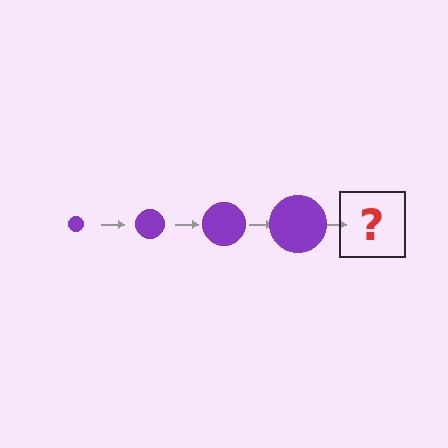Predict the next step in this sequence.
The next step is a purple circle, larger than the previous one.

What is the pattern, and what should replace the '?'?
The pattern is that the circle gets progressively larger each step. The '?' should be a purple circle, larger than the previous one.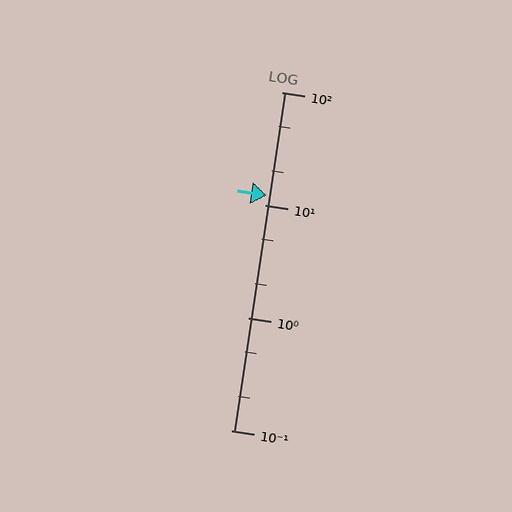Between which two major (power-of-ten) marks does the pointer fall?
The pointer is between 10 and 100.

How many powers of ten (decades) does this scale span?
The scale spans 3 decades, from 0.1 to 100.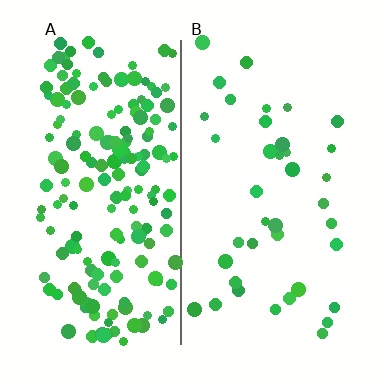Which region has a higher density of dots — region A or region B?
A (the left).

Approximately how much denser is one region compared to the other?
Approximately 4.6× — region A over region B.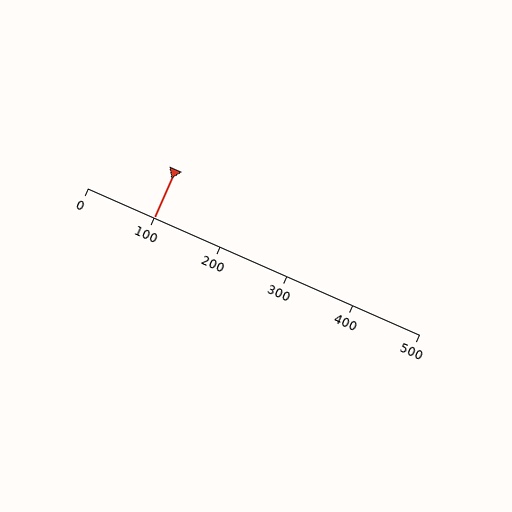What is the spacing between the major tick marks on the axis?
The major ticks are spaced 100 apart.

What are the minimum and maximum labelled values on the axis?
The axis runs from 0 to 500.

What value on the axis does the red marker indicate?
The marker indicates approximately 100.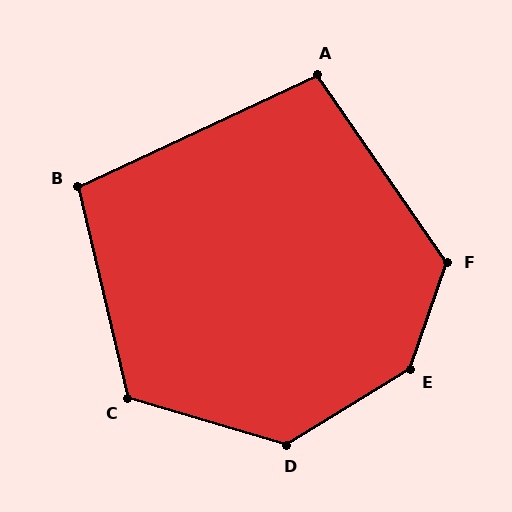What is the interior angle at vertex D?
Approximately 132 degrees (obtuse).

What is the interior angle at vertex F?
Approximately 126 degrees (obtuse).